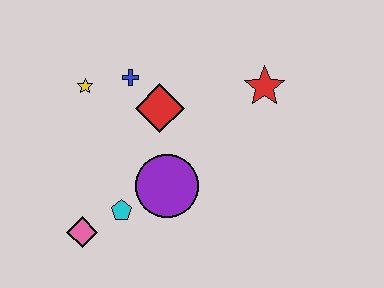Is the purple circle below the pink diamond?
No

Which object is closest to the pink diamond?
The cyan pentagon is closest to the pink diamond.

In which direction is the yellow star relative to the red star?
The yellow star is to the left of the red star.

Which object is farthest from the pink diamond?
The red star is farthest from the pink diamond.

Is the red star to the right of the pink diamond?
Yes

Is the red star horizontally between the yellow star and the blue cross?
No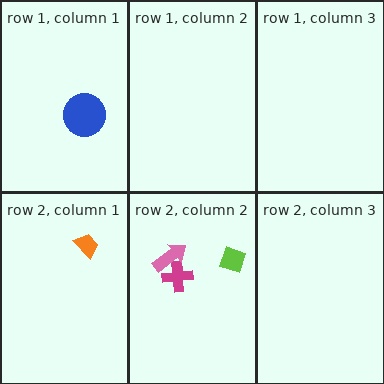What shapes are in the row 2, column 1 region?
The orange trapezoid.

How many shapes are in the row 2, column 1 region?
1.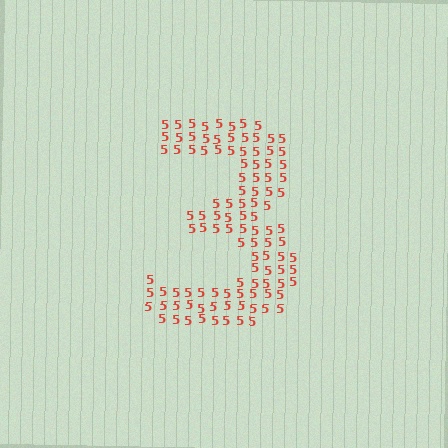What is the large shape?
The large shape is the digit 3.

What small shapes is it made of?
It is made of small digit 5's.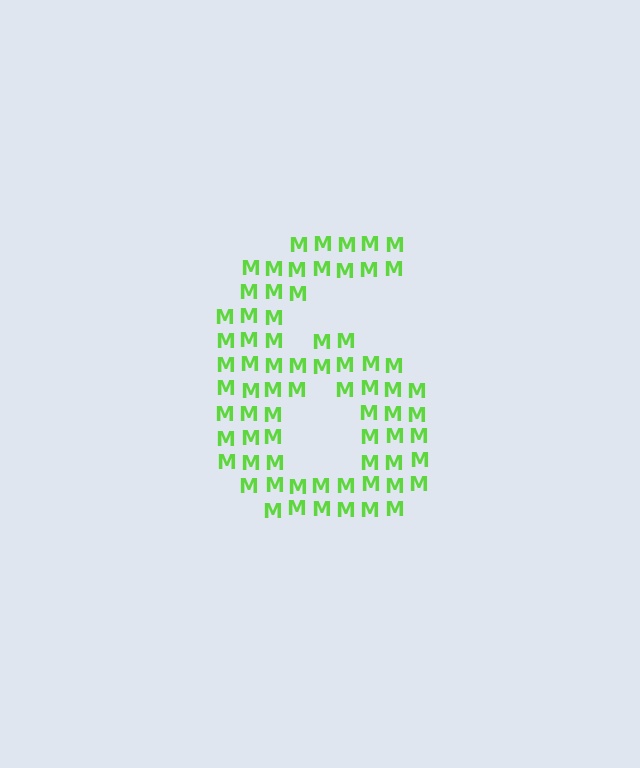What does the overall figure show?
The overall figure shows the digit 6.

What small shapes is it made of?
It is made of small letter M's.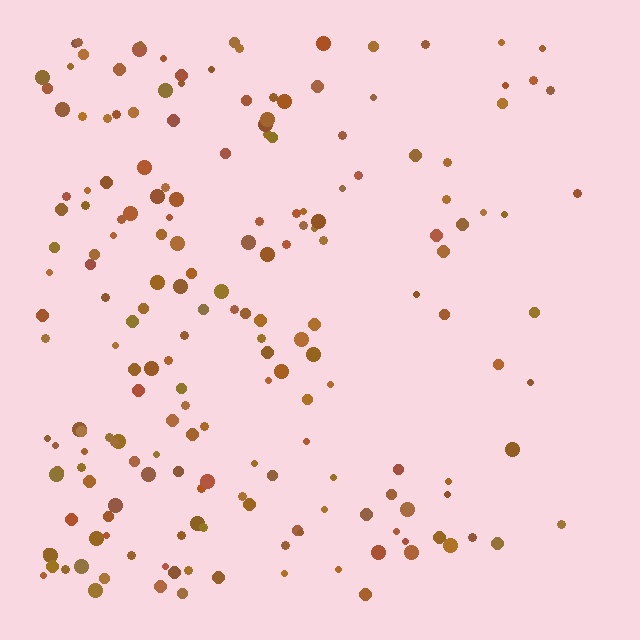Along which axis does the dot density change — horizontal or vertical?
Horizontal.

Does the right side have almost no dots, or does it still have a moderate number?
Still a moderate number, just noticeably fewer than the left.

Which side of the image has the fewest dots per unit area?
The right.